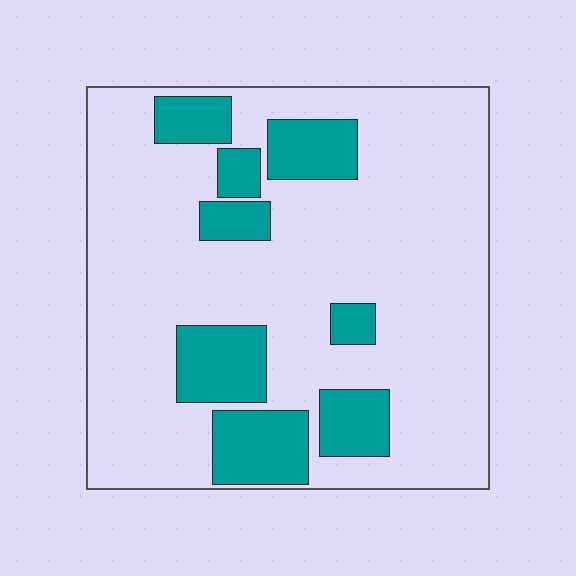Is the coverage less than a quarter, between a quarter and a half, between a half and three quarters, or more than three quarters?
Less than a quarter.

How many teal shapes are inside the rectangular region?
8.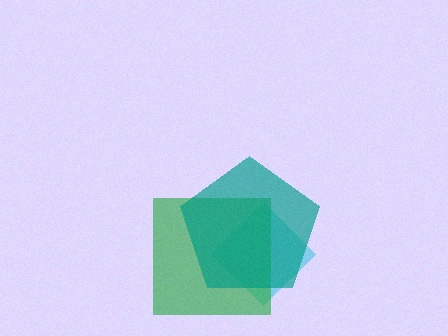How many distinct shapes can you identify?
There are 3 distinct shapes: a cyan diamond, a green square, a teal pentagon.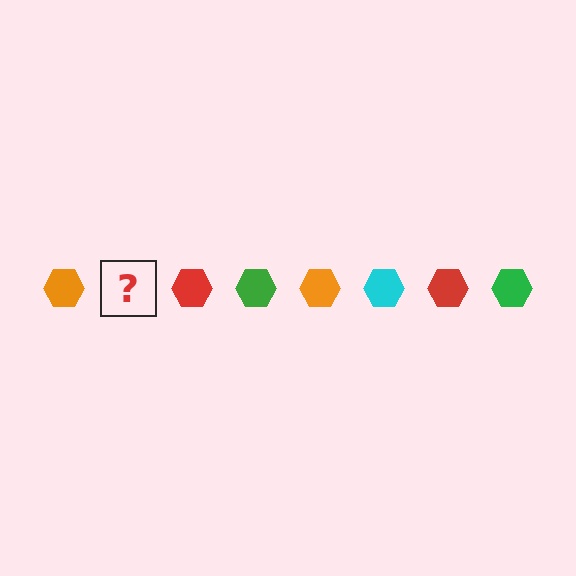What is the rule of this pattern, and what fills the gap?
The rule is that the pattern cycles through orange, cyan, red, green hexagons. The gap should be filled with a cyan hexagon.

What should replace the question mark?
The question mark should be replaced with a cyan hexagon.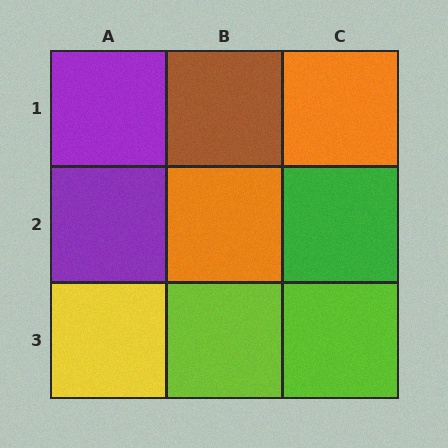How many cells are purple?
2 cells are purple.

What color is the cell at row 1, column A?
Purple.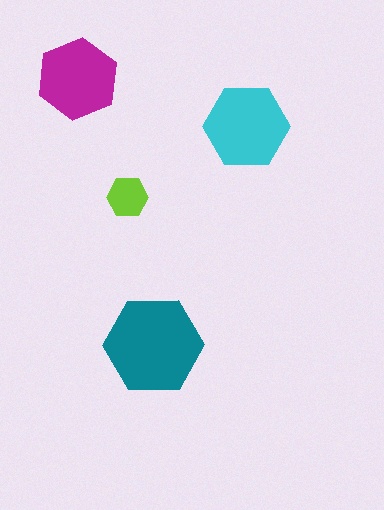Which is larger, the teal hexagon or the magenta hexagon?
The teal one.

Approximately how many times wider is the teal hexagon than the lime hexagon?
About 2.5 times wider.